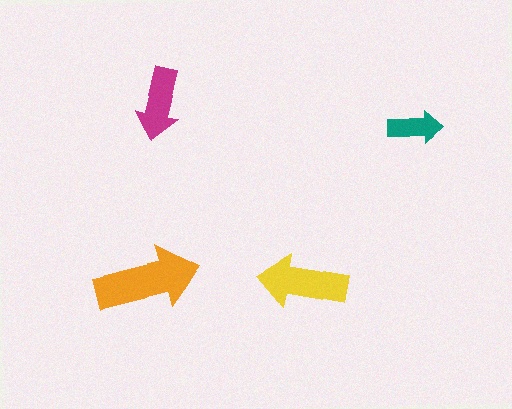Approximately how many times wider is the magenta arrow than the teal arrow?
About 1.5 times wider.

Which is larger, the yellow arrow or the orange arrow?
The orange one.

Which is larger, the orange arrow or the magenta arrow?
The orange one.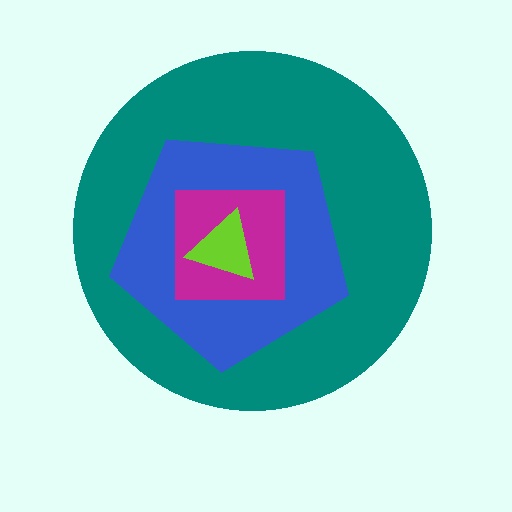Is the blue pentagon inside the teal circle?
Yes.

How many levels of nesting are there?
4.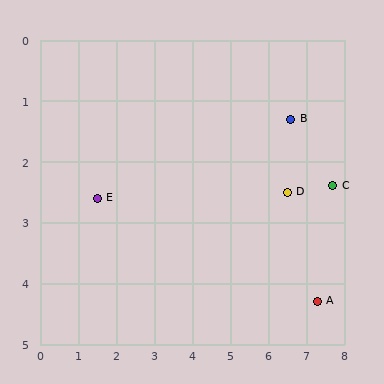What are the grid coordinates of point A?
Point A is at approximately (7.3, 4.3).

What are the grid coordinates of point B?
Point B is at approximately (6.6, 1.3).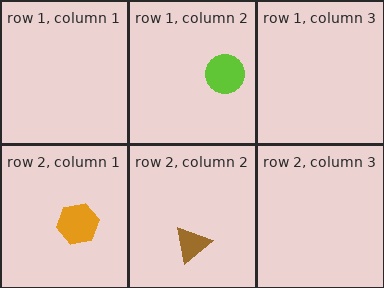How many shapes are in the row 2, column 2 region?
1.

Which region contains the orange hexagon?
The row 2, column 1 region.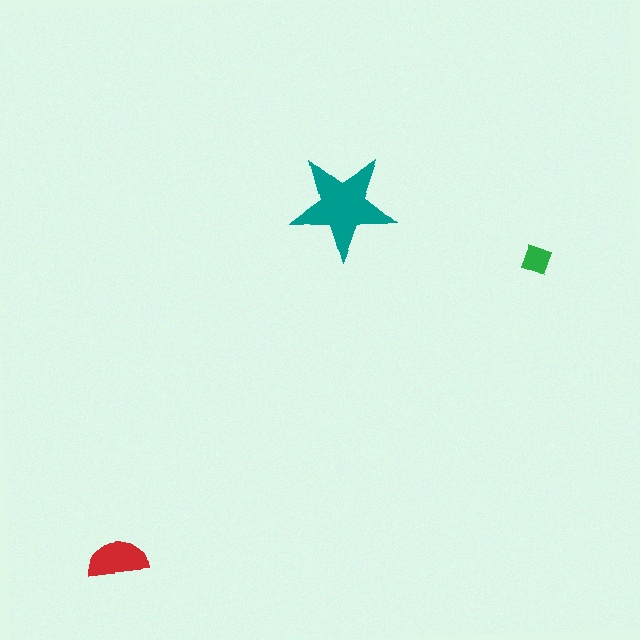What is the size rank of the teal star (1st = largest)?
1st.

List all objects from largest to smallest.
The teal star, the red semicircle, the green diamond.